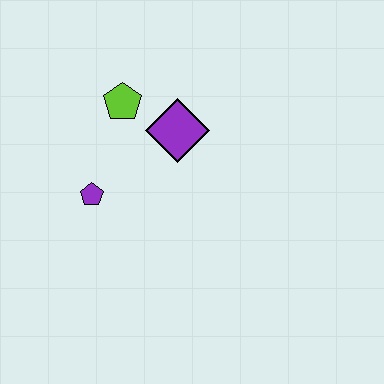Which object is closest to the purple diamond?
The lime pentagon is closest to the purple diamond.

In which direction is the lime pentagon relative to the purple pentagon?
The lime pentagon is above the purple pentagon.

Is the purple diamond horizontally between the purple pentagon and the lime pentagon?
No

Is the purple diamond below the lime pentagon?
Yes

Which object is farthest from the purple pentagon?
The purple diamond is farthest from the purple pentagon.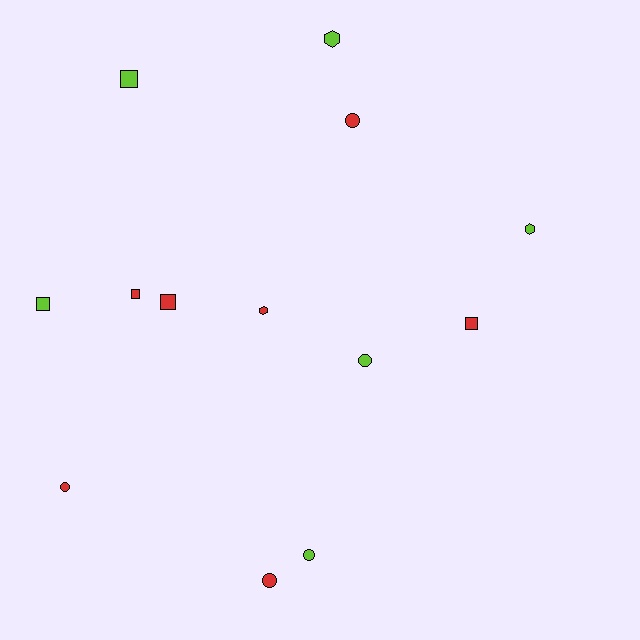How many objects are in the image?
There are 13 objects.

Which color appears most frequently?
Red, with 7 objects.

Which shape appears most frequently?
Circle, with 5 objects.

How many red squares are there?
There are 3 red squares.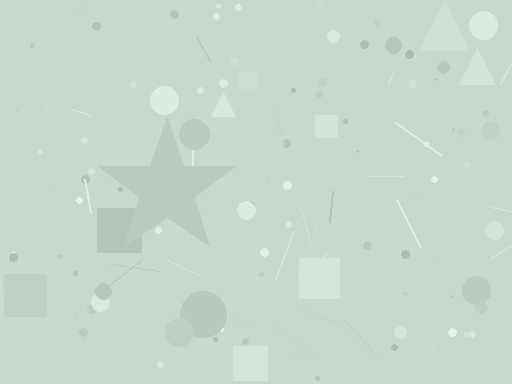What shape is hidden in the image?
A star is hidden in the image.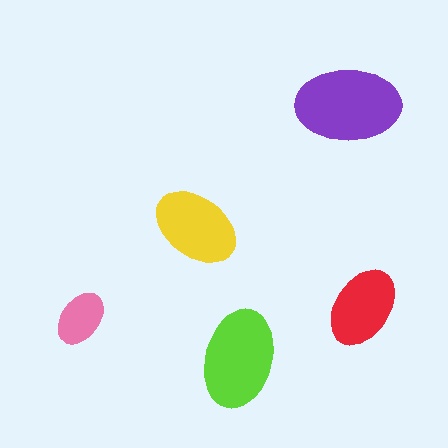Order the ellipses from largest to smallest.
the purple one, the lime one, the yellow one, the red one, the pink one.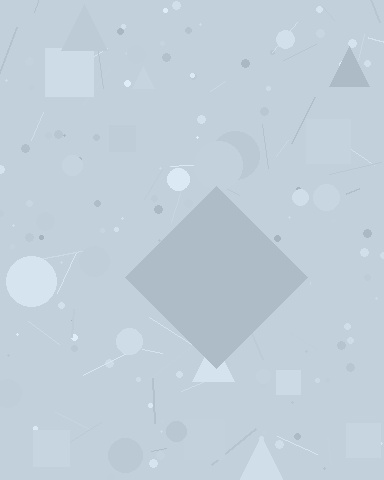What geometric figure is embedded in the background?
A diamond is embedded in the background.